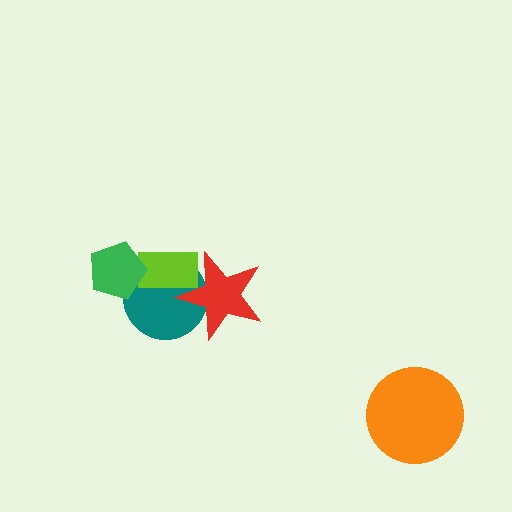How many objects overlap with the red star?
2 objects overlap with the red star.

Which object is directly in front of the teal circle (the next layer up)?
The lime rectangle is directly in front of the teal circle.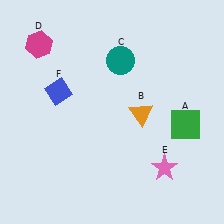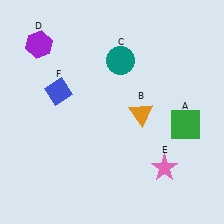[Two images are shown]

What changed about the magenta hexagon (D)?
In Image 1, D is magenta. In Image 2, it changed to purple.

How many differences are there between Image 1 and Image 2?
There is 1 difference between the two images.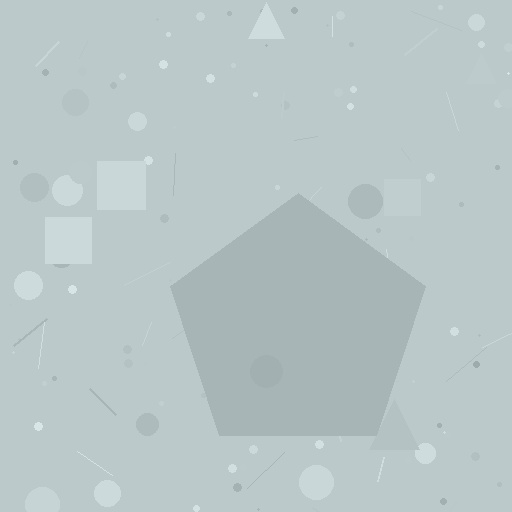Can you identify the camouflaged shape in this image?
The camouflaged shape is a pentagon.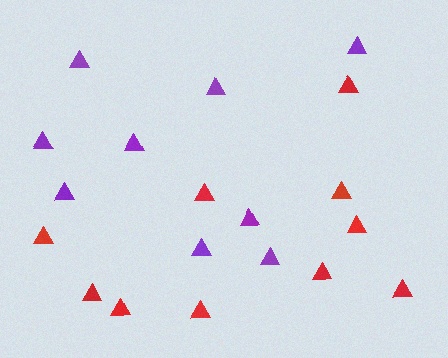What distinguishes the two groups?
There are 2 groups: one group of red triangles (10) and one group of purple triangles (9).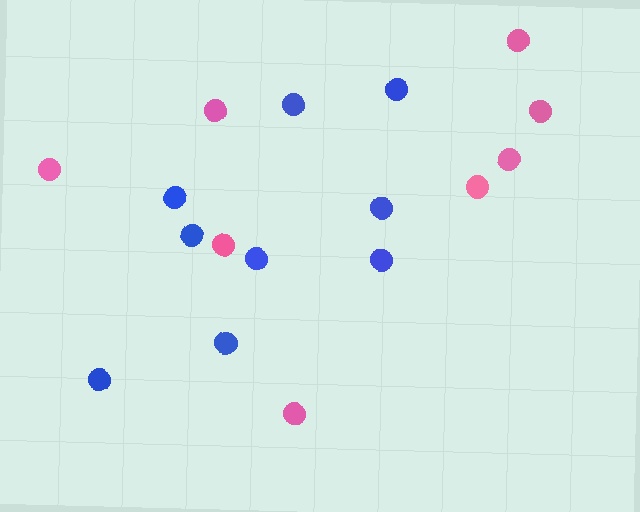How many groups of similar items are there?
There are 2 groups: one group of blue circles (9) and one group of pink circles (8).